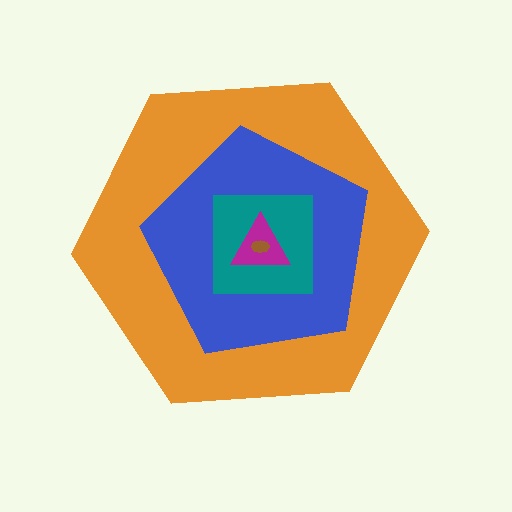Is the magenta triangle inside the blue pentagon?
Yes.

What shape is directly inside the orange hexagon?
The blue pentagon.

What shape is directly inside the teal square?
The magenta triangle.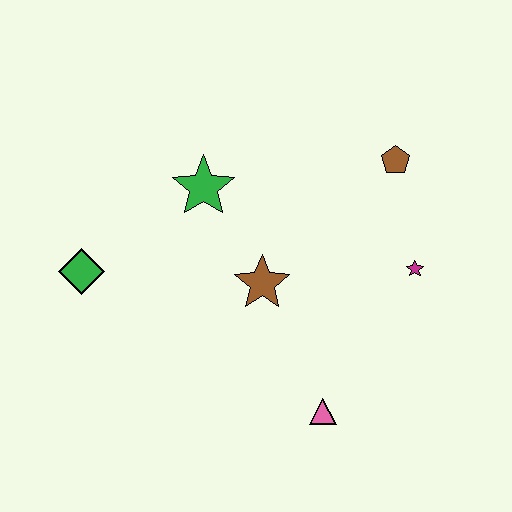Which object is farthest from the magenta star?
The green diamond is farthest from the magenta star.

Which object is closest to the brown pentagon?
The magenta star is closest to the brown pentagon.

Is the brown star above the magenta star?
No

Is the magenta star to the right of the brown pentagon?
Yes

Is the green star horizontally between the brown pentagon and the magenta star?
No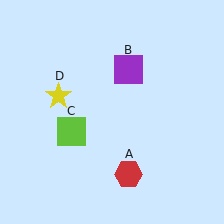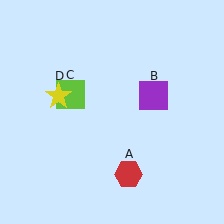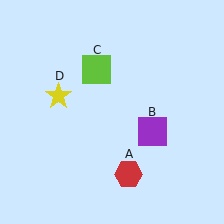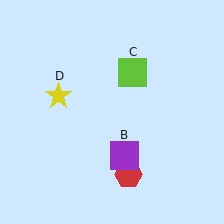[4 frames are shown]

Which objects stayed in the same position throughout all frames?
Red hexagon (object A) and yellow star (object D) remained stationary.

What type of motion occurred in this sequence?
The purple square (object B), lime square (object C) rotated clockwise around the center of the scene.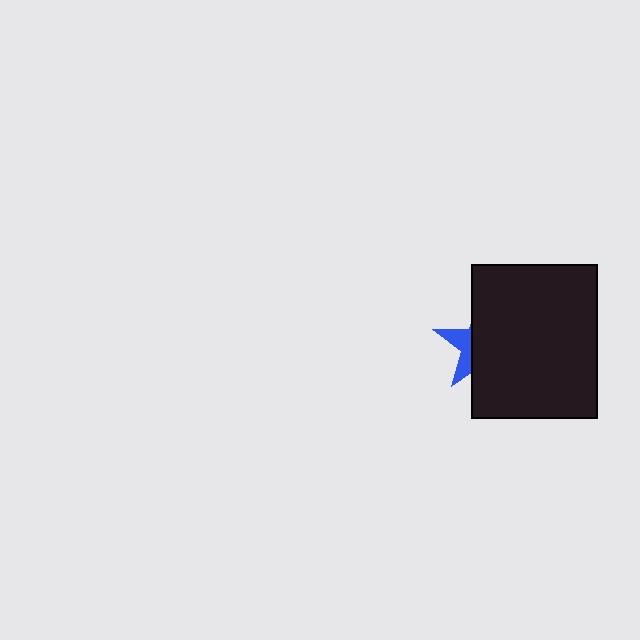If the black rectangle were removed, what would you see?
You would see the complete blue star.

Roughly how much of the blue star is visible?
A small part of it is visible (roughly 31%).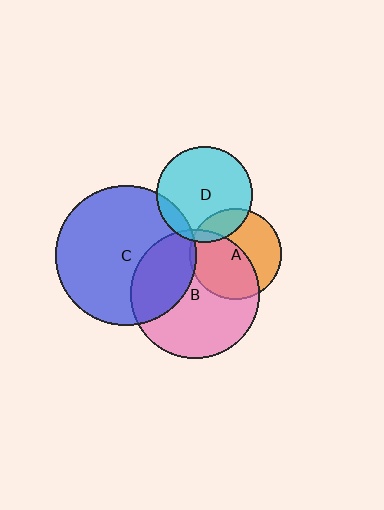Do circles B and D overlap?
Yes.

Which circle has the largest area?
Circle C (blue).